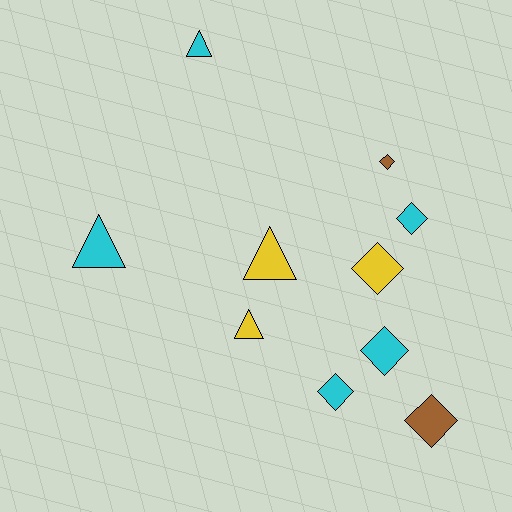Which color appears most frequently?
Cyan, with 5 objects.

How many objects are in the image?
There are 10 objects.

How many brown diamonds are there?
There are 2 brown diamonds.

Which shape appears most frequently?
Diamond, with 6 objects.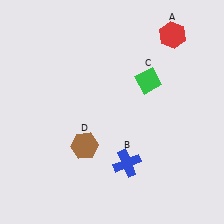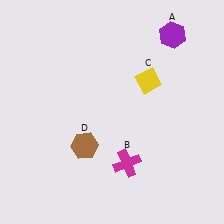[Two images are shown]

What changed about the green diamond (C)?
In Image 1, C is green. In Image 2, it changed to yellow.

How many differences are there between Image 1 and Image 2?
There are 3 differences between the two images.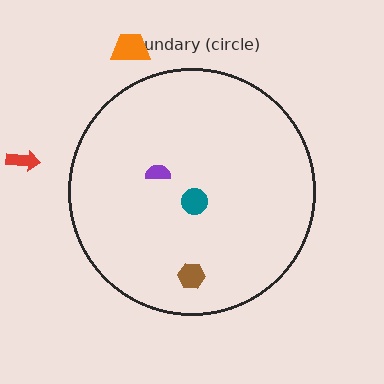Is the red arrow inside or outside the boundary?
Outside.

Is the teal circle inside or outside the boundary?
Inside.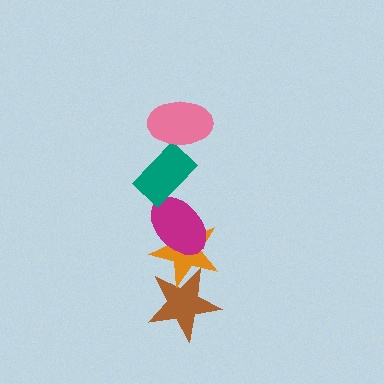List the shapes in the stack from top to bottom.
From top to bottom: the pink ellipse, the teal rectangle, the magenta ellipse, the orange star, the brown star.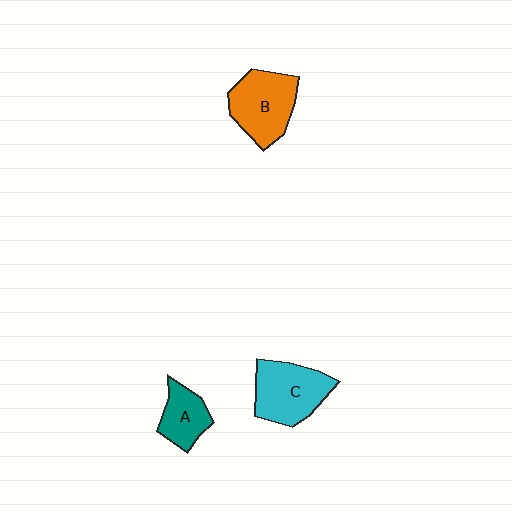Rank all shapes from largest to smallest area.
From largest to smallest: B (orange), C (cyan), A (teal).